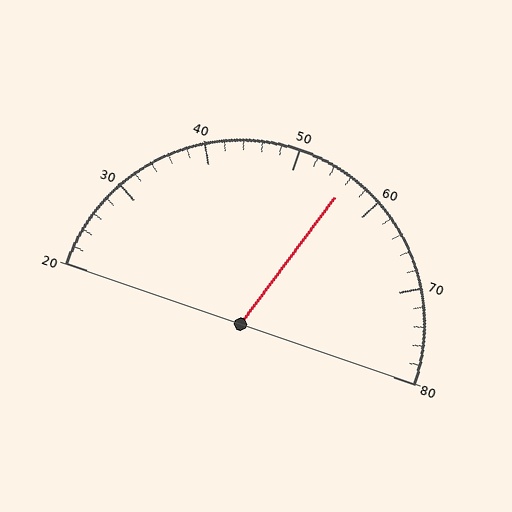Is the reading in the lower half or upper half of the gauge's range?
The reading is in the upper half of the range (20 to 80).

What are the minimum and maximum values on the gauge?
The gauge ranges from 20 to 80.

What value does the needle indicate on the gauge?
The needle indicates approximately 56.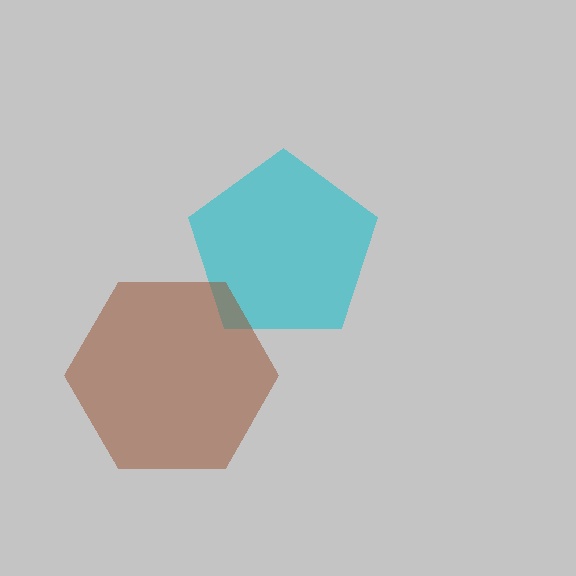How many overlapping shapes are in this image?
There are 2 overlapping shapes in the image.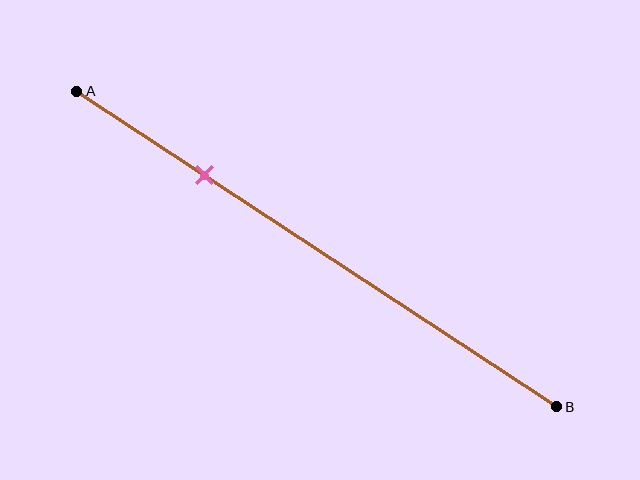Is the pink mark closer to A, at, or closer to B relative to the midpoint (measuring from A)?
The pink mark is closer to point A than the midpoint of segment AB.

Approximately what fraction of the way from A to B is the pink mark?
The pink mark is approximately 25% of the way from A to B.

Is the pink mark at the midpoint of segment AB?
No, the mark is at about 25% from A, not at the 50% midpoint.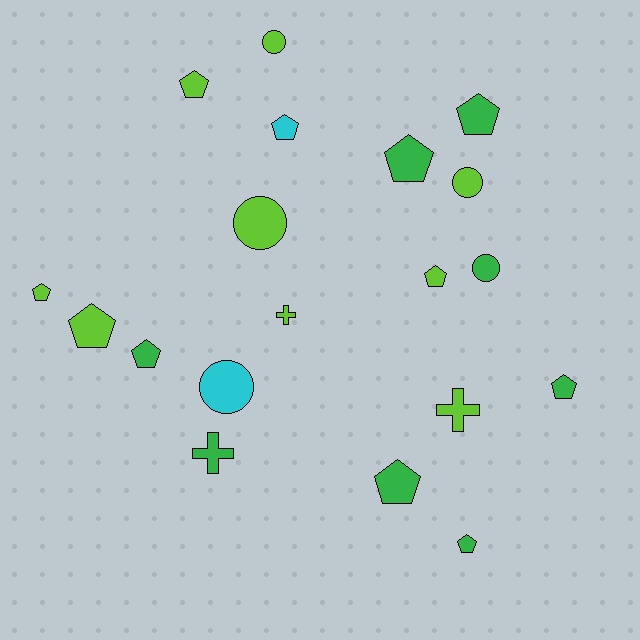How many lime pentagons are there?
There are 4 lime pentagons.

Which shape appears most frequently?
Pentagon, with 11 objects.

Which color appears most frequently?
Lime, with 9 objects.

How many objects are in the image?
There are 19 objects.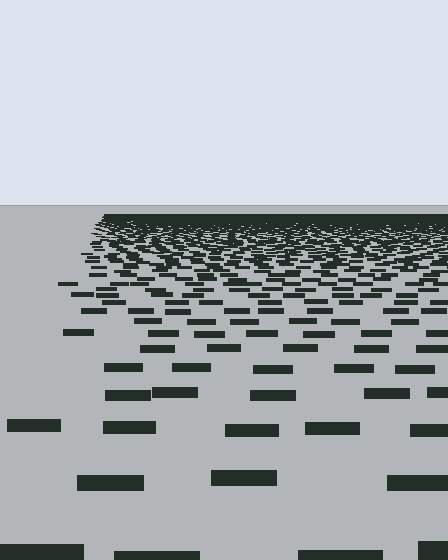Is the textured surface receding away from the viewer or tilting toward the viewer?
The surface is receding away from the viewer. Texture elements get smaller and denser toward the top.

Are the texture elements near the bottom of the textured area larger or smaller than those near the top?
Larger. Near the bottom, elements are closer to the viewer and appear at a bigger on-screen size.